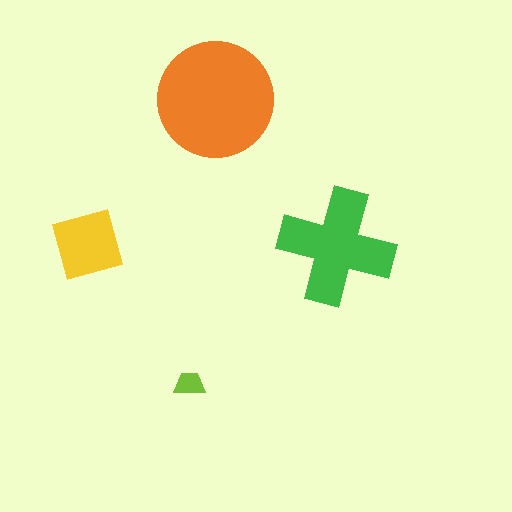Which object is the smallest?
The lime trapezoid.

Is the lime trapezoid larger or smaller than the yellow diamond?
Smaller.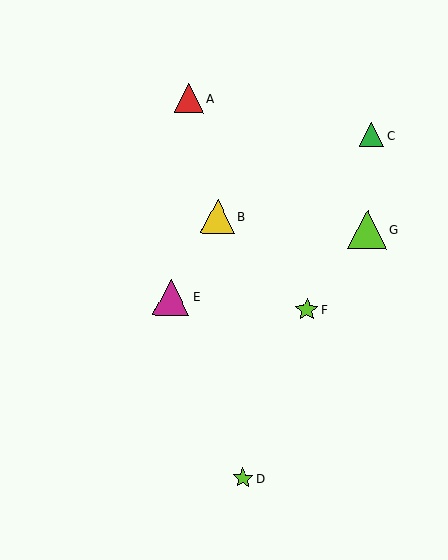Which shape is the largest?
The lime triangle (labeled G) is the largest.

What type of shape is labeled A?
Shape A is a red triangle.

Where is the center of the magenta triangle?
The center of the magenta triangle is at (171, 297).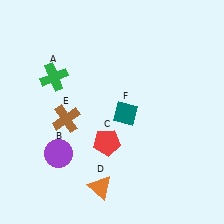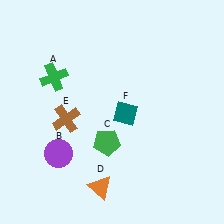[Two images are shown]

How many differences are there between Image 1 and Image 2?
There is 1 difference between the two images.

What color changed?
The pentagon (C) changed from red in Image 1 to green in Image 2.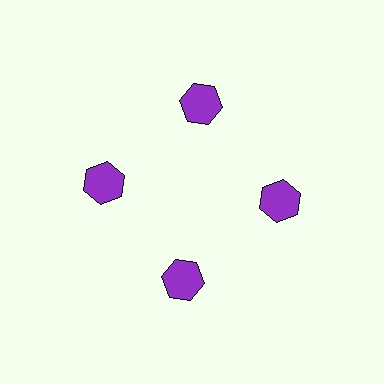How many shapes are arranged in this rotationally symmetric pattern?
There are 4 shapes, arranged in 4 groups of 1.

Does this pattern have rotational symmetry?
Yes, this pattern has 4-fold rotational symmetry. It looks the same after rotating 90 degrees around the center.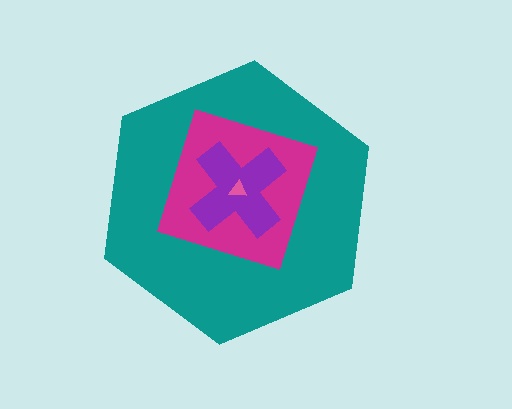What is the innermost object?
The pink triangle.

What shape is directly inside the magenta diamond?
The purple cross.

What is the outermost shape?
The teal hexagon.